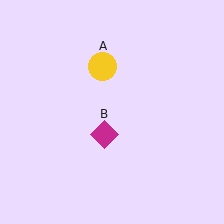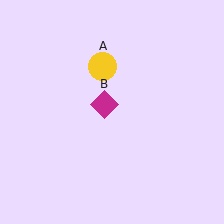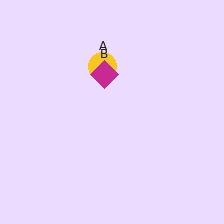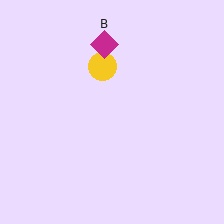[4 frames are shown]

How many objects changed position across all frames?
1 object changed position: magenta diamond (object B).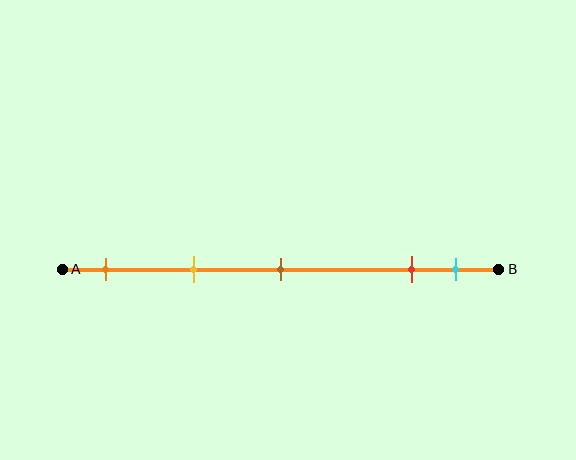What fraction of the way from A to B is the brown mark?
The brown mark is approximately 50% (0.5) of the way from A to B.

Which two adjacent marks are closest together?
The red and cyan marks are the closest adjacent pair.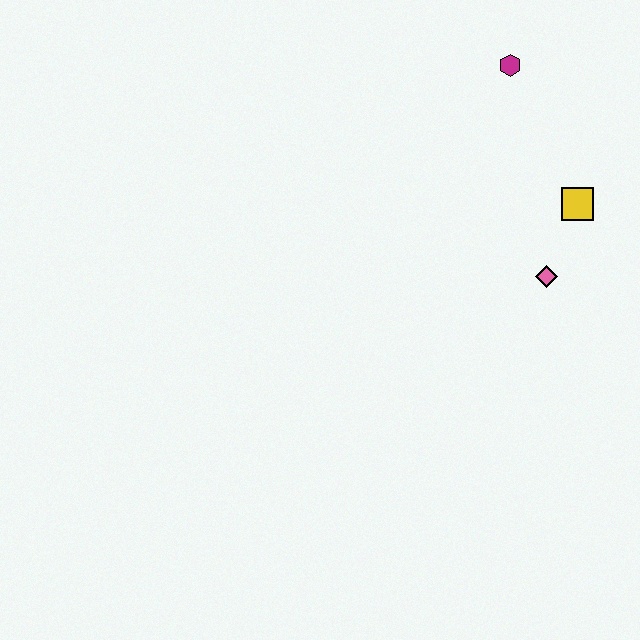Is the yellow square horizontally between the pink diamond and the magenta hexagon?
No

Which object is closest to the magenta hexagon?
The yellow square is closest to the magenta hexagon.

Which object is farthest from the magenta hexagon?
The pink diamond is farthest from the magenta hexagon.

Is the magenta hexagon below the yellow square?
No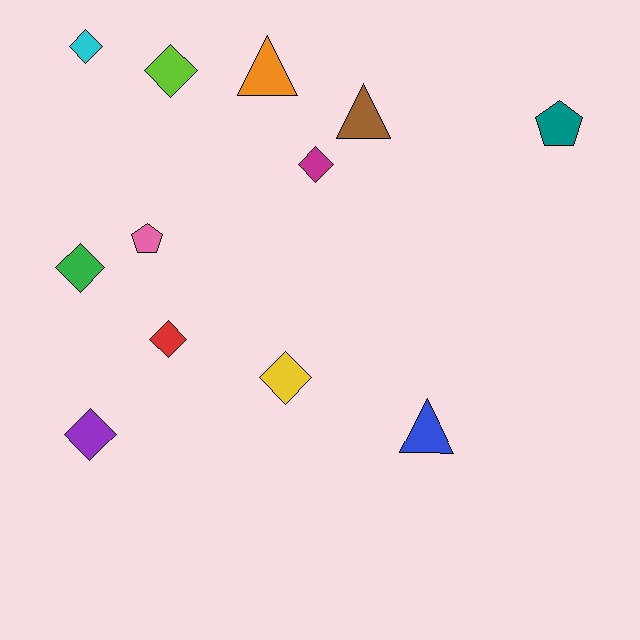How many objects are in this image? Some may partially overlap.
There are 12 objects.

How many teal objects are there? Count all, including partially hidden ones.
There is 1 teal object.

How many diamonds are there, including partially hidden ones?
There are 7 diamonds.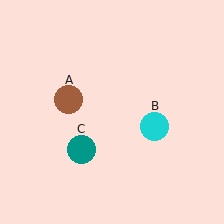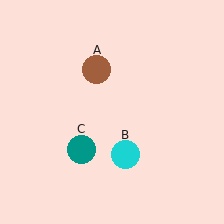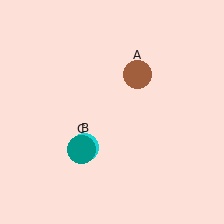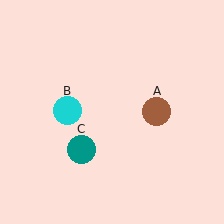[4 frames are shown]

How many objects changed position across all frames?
2 objects changed position: brown circle (object A), cyan circle (object B).